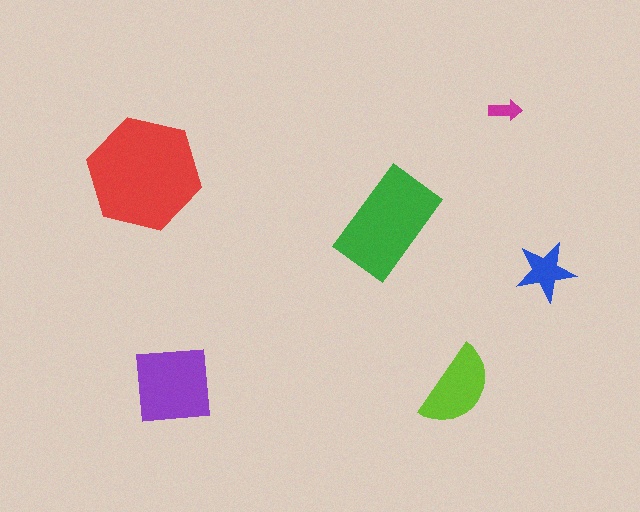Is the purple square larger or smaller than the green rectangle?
Smaller.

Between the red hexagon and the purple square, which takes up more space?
The red hexagon.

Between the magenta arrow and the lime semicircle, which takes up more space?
The lime semicircle.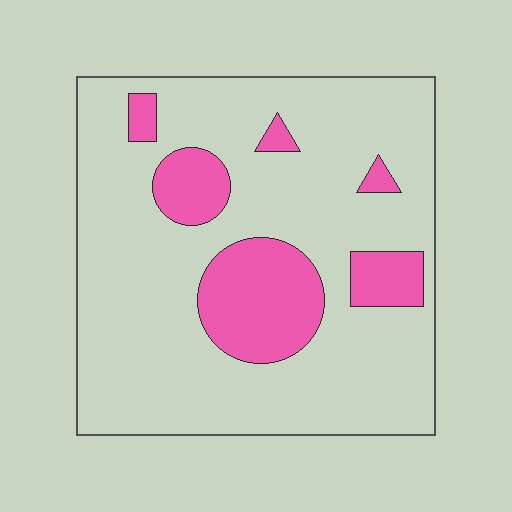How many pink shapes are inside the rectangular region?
6.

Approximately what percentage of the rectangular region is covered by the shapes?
Approximately 20%.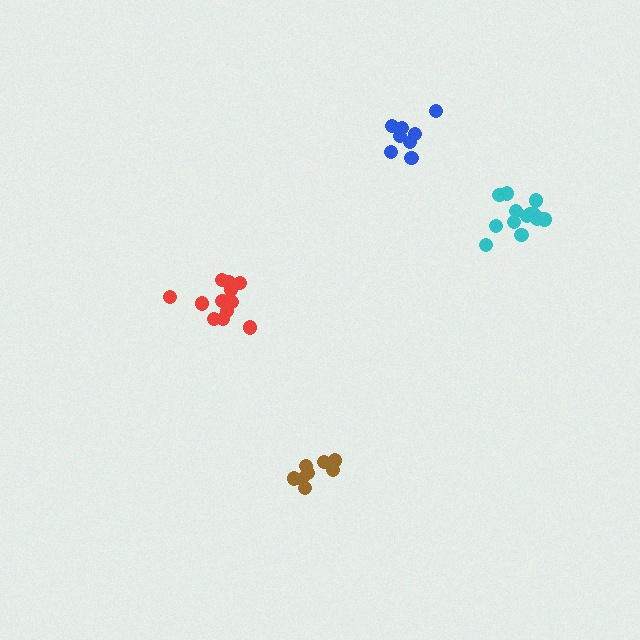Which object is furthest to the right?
The cyan cluster is rightmost.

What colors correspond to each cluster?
The clusters are colored: cyan, blue, red, brown.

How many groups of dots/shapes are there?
There are 4 groups.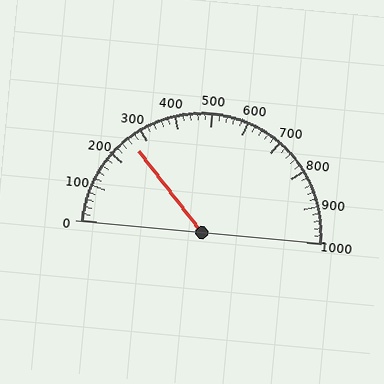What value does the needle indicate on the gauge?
The needle indicates approximately 260.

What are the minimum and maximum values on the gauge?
The gauge ranges from 0 to 1000.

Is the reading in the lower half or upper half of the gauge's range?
The reading is in the lower half of the range (0 to 1000).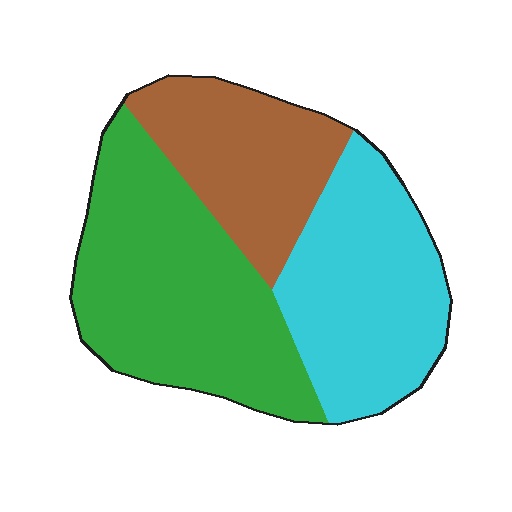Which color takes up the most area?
Green, at roughly 40%.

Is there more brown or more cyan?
Cyan.